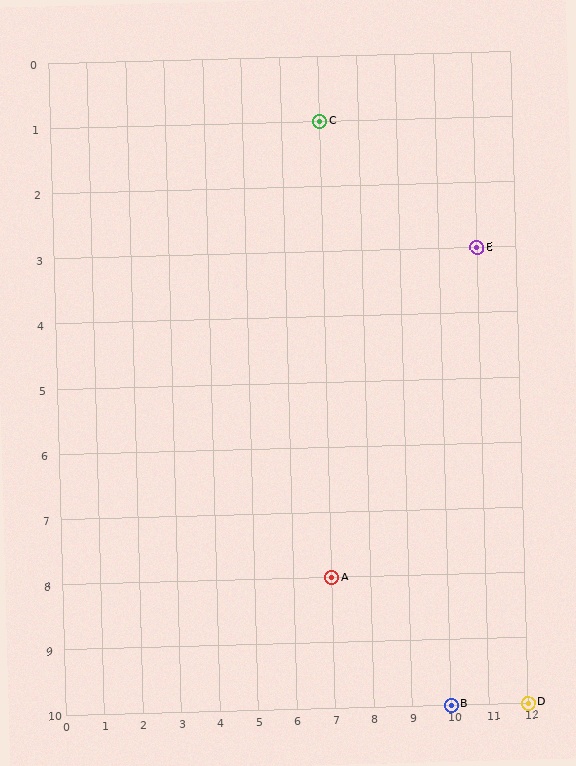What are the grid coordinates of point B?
Point B is at grid coordinates (10, 10).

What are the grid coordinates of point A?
Point A is at grid coordinates (7, 8).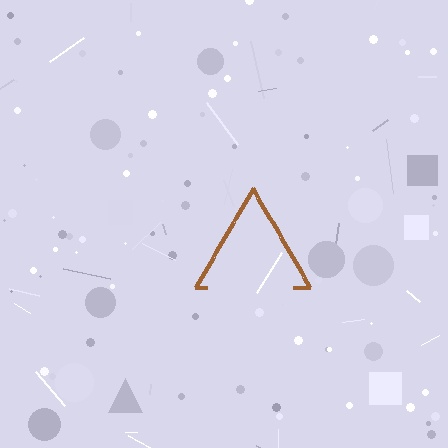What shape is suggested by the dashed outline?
The dashed outline suggests a triangle.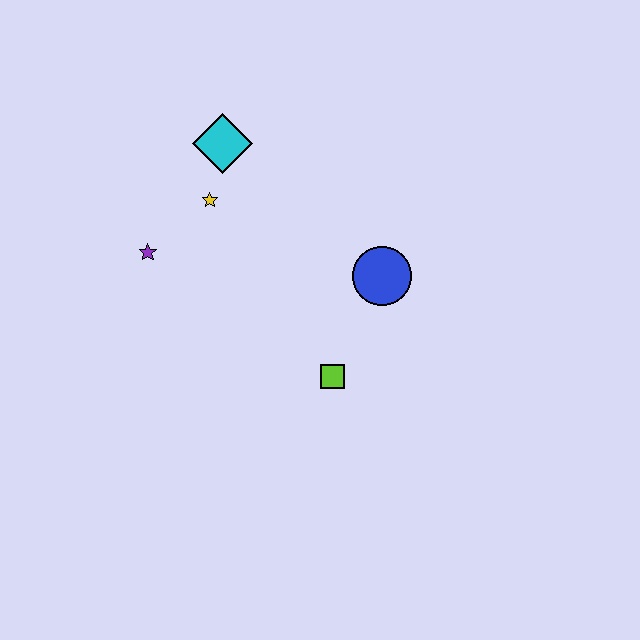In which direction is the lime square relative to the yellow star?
The lime square is below the yellow star.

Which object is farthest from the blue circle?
The purple star is farthest from the blue circle.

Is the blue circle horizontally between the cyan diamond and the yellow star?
No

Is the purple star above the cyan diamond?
No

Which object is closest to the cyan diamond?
The yellow star is closest to the cyan diamond.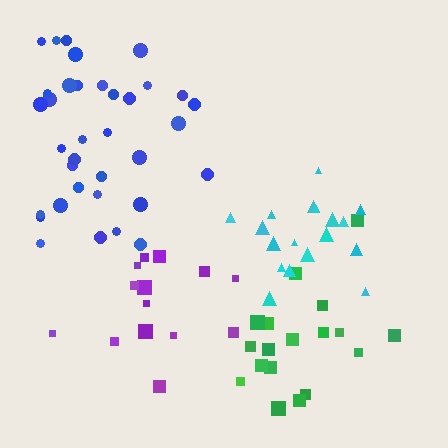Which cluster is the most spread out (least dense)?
Green.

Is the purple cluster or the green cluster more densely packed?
Purple.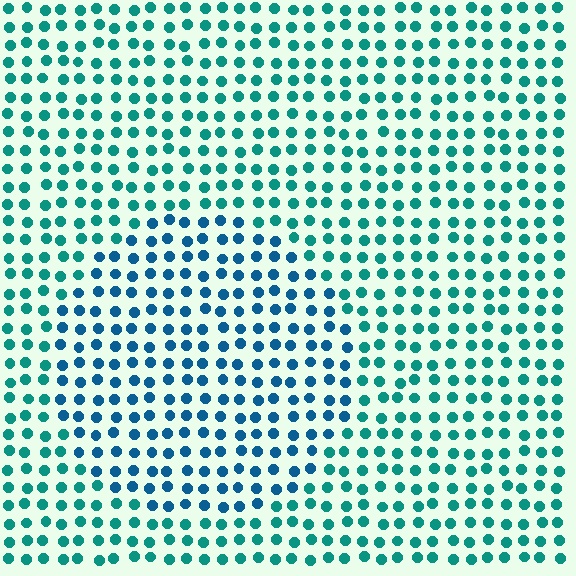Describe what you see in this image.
The image is filled with small teal elements in a uniform arrangement. A circle-shaped region is visible where the elements are tinted to a slightly different hue, forming a subtle color boundary.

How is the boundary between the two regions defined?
The boundary is defined purely by a slight shift in hue (about 31 degrees). Spacing, size, and orientation are identical on both sides.